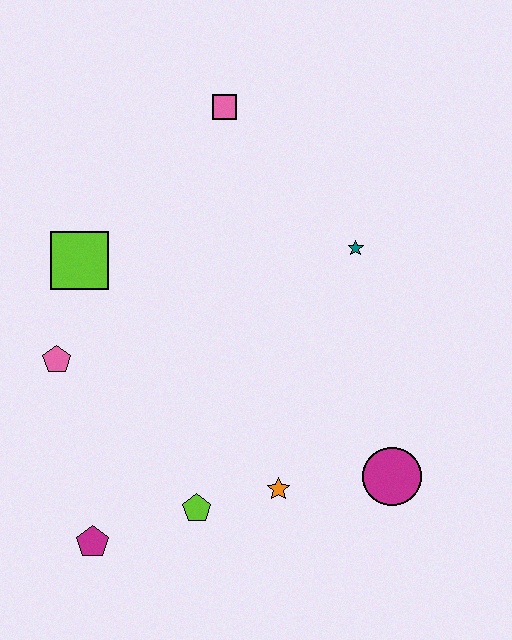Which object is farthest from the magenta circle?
The pink square is farthest from the magenta circle.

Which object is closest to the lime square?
The pink pentagon is closest to the lime square.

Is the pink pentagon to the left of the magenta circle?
Yes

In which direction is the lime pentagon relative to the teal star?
The lime pentagon is below the teal star.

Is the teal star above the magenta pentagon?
Yes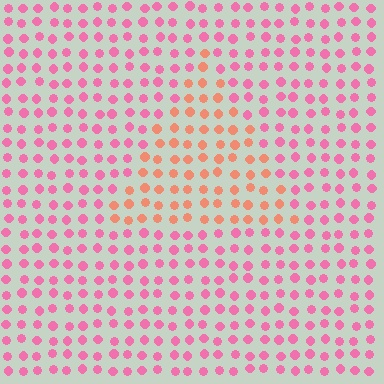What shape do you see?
I see a triangle.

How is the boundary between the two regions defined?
The boundary is defined purely by a slight shift in hue (about 41 degrees). Spacing, size, and orientation are identical on both sides.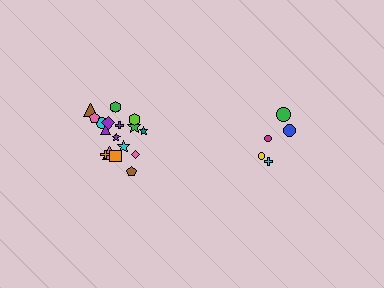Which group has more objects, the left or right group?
The left group.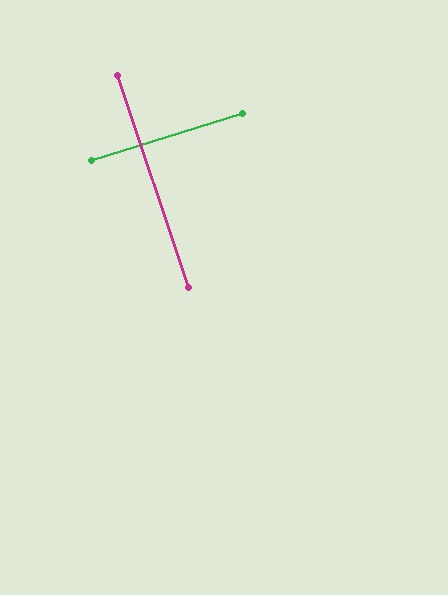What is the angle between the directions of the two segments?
Approximately 89 degrees.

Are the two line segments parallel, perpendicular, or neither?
Perpendicular — they meet at approximately 89°.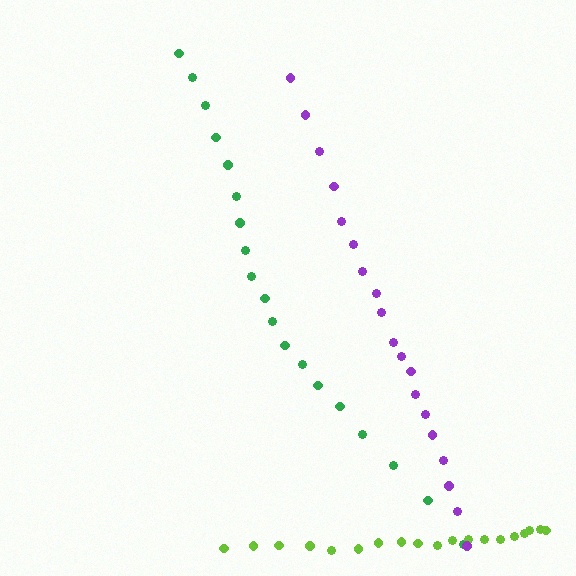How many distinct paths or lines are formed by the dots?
There are 3 distinct paths.